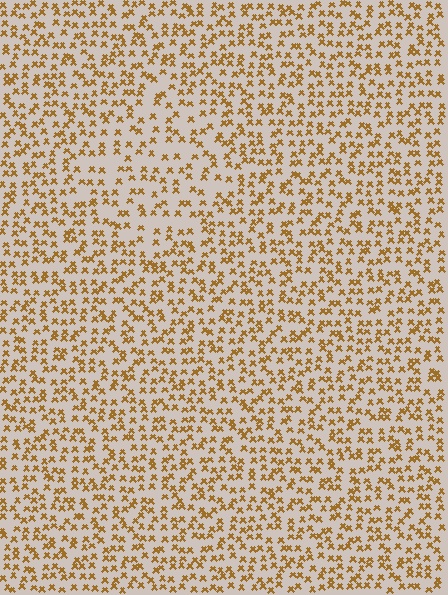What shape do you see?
I see a diamond.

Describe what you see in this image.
The image contains small brown elements arranged at two different densities. A diamond-shaped region is visible where the elements are less densely packed than the surrounding area.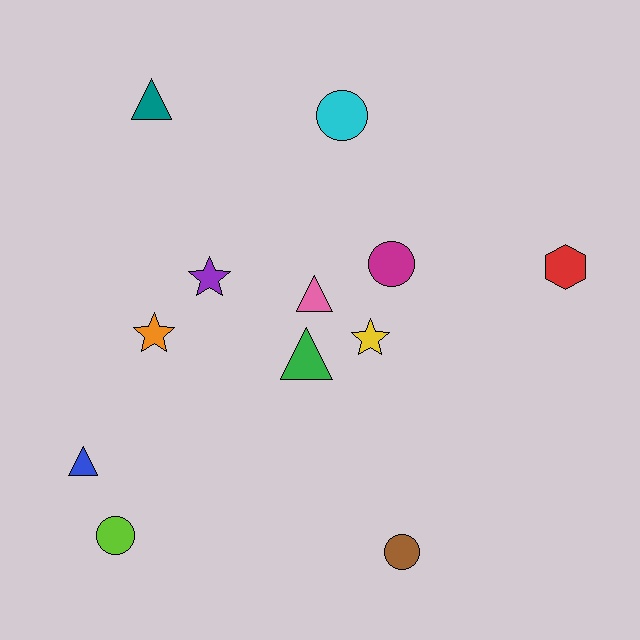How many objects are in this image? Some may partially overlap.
There are 12 objects.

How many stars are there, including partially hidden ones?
There are 3 stars.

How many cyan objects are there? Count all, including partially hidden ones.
There is 1 cyan object.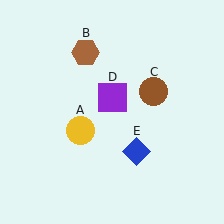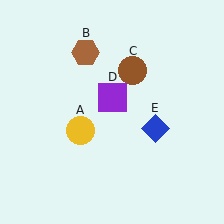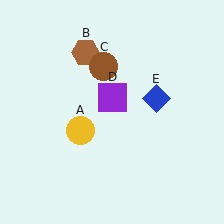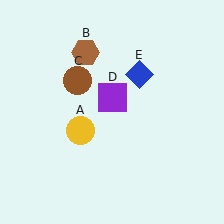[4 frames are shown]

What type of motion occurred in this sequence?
The brown circle (object C), blue diamond (object E) rotated counterclockwise around the center of the scene.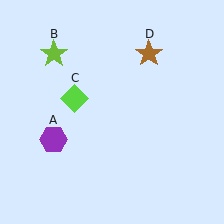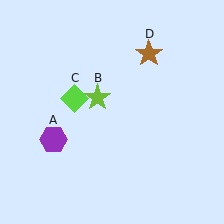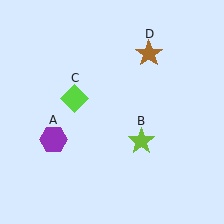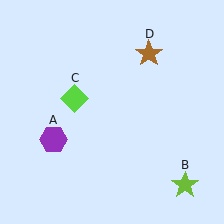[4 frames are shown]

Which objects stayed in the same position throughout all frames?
Purple hexagon (object A) and lime diamond (object C) and brown star (object D) remained stationary.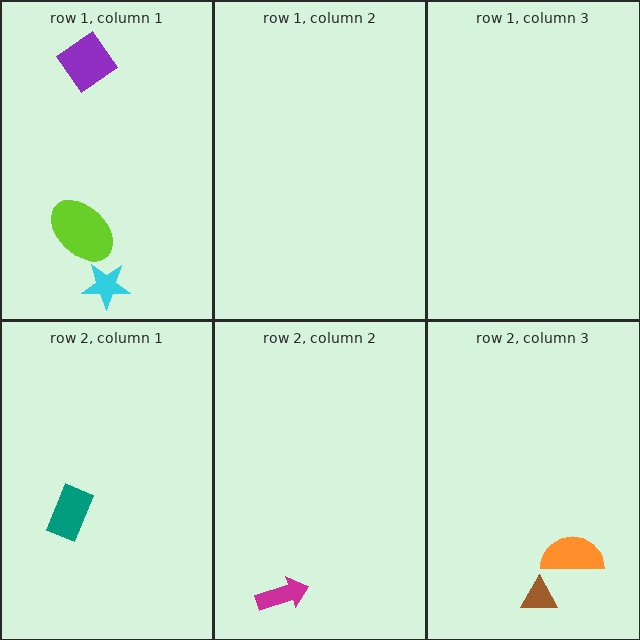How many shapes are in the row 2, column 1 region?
1.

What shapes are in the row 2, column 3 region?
The orange semicircle, the brown triangle.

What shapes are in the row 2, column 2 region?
The magenta arrow.